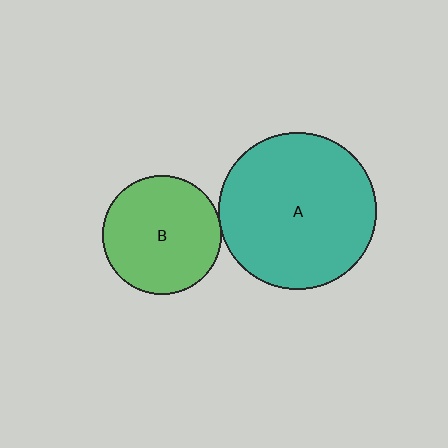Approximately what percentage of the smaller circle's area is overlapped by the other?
Approximately 5%.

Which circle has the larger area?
Circle A (teal).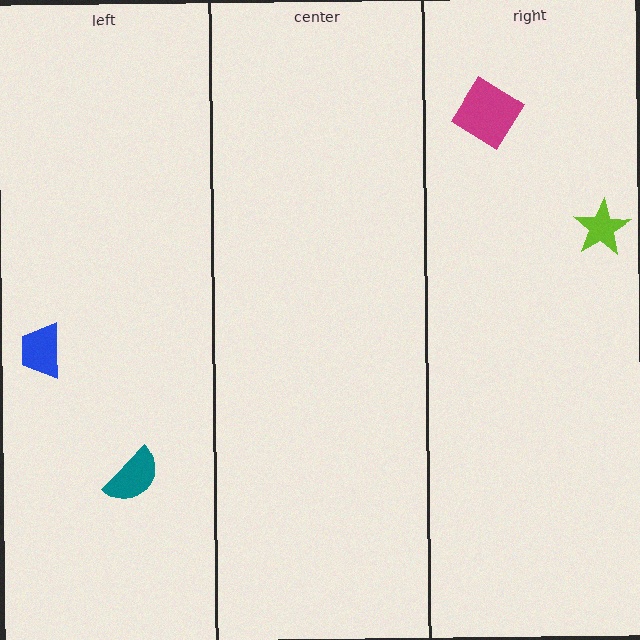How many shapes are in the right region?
2.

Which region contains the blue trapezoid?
The left region.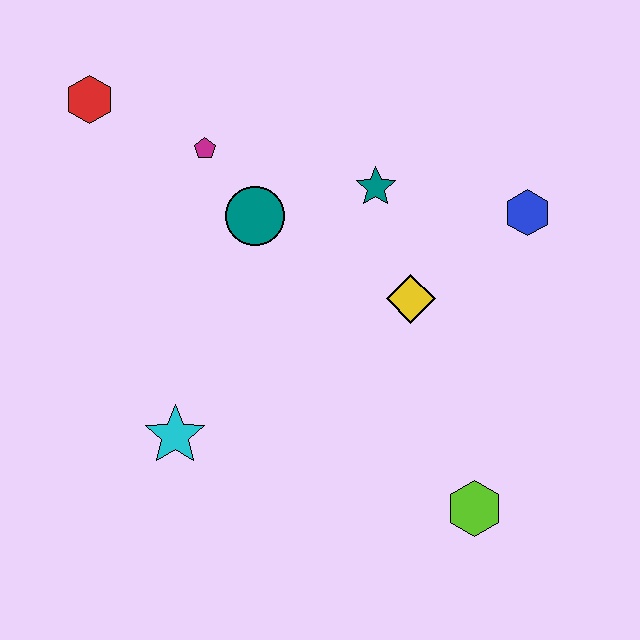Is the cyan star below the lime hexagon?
No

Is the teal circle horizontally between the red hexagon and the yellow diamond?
Yes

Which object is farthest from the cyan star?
The blue hexagon is farthest from the cyan star.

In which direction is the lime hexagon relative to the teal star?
The lime hexagon is below the teal star.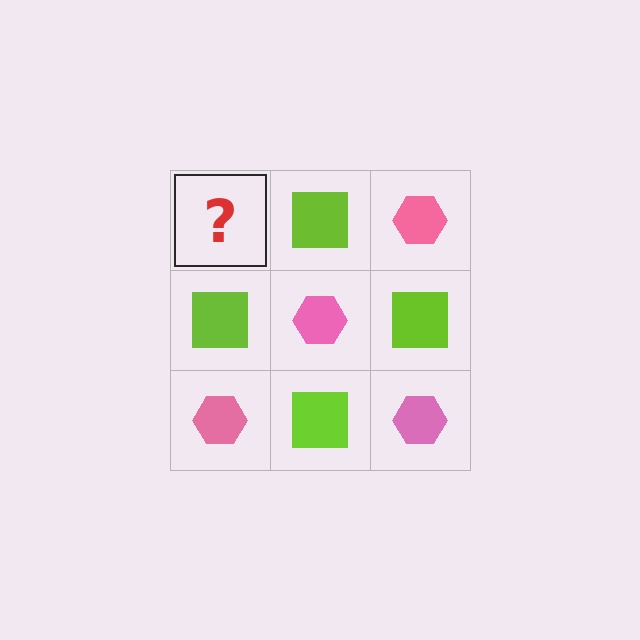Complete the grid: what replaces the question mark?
The question mark should be replaced with a pink hexagon.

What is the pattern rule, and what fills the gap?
The rule is that it alternates pink hexagon and lime square in a checkerboard pattern. The gap should be filled with a pink hexagon.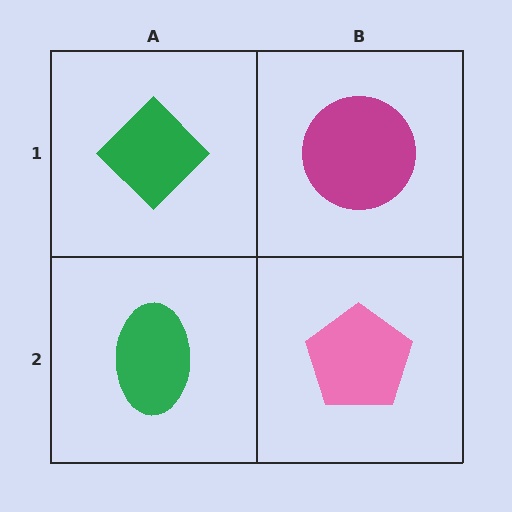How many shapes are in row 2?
2 shapes.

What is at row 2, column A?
A green ellipse.